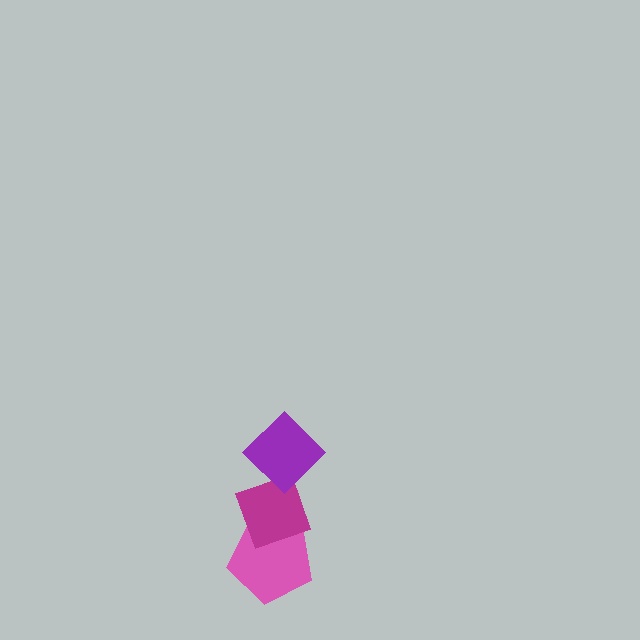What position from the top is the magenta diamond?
The magenta diamond is 2nd from the top.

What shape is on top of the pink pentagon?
The magenta diamond is on top of the pink pentagon.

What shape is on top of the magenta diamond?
The purple diamond is on top of the magenta diamond.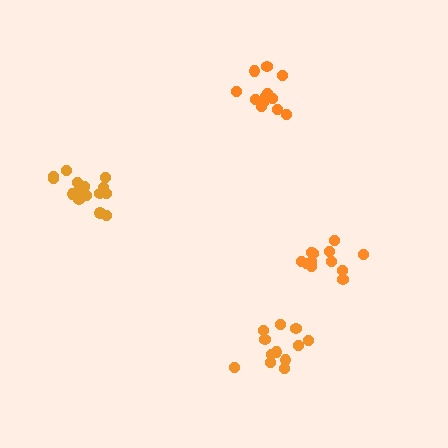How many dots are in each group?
Group 1: 12 dots, Group 2: 12 dots, Group 3: 15 dots, Group 4: 12 dots (51 total).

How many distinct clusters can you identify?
There are 4 distinct clusters.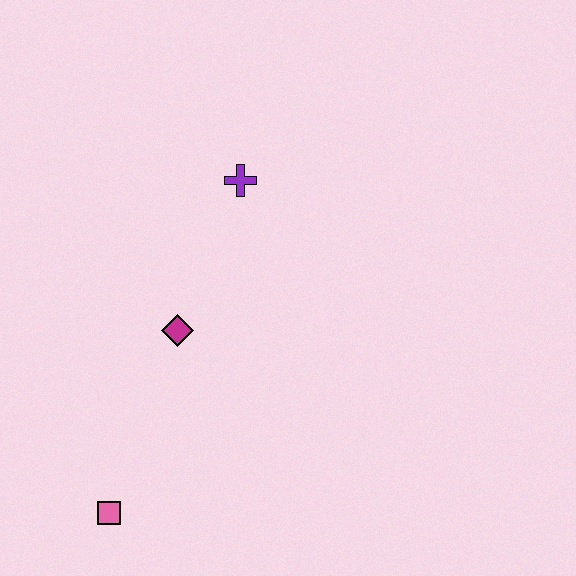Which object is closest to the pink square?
The magenta diamond is closest to the pink square.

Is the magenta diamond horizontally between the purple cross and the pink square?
Yes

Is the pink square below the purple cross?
Yes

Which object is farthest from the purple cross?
The pink square is farthest from the purple cross.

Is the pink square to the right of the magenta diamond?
No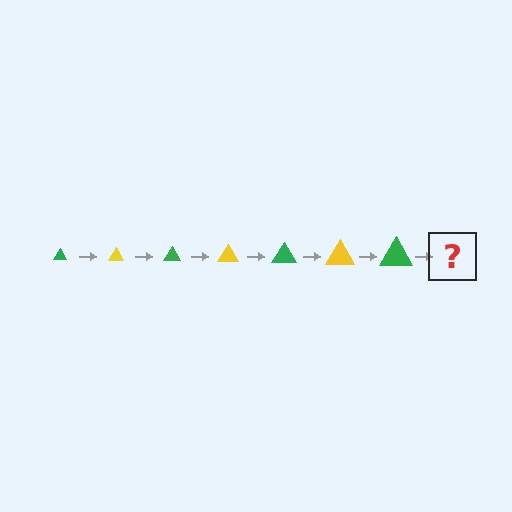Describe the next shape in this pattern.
It should be a yellow triangle, larger than the previous one.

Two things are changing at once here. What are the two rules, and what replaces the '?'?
The two rules are that the triangle grows larger each step and the color cycles through green and yellow. The '?' should be a yellow triangle, larger than the previous one.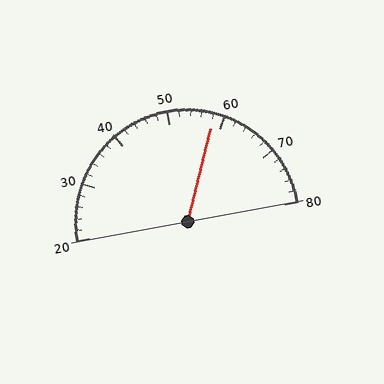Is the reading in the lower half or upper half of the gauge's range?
The reading is in the upper half of the range (20 to 80).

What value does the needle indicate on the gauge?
The needle indicates approximately 58.